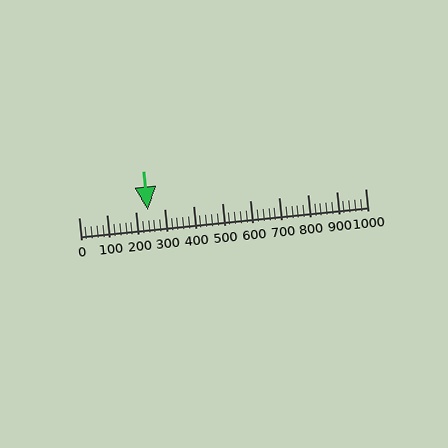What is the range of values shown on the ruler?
The ruler shows values from 0 to 1000.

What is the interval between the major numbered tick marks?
The major tick marks are spaced 100 units apart.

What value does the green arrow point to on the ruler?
The green arrow points to approximately 240.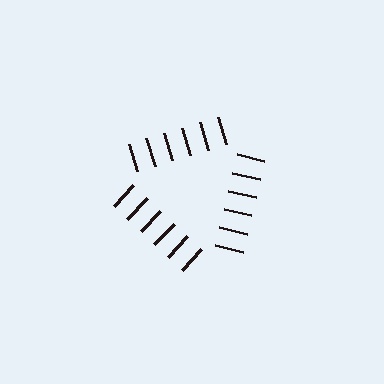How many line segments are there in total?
18 — 6 along each of the 3 edges.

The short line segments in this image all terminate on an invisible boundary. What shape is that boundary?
An illusory triangle — the line segments terminate on its edges but no continuous stroke is drawn.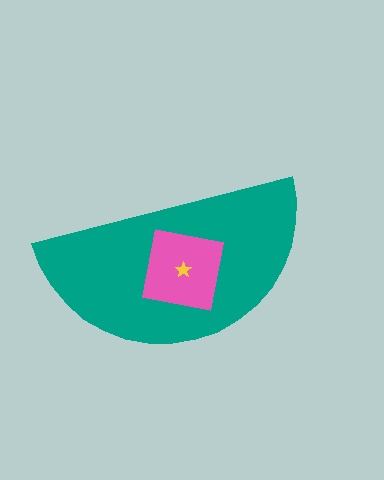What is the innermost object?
The yellow star.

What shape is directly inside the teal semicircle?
The pink square.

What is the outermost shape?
The teal semicircle.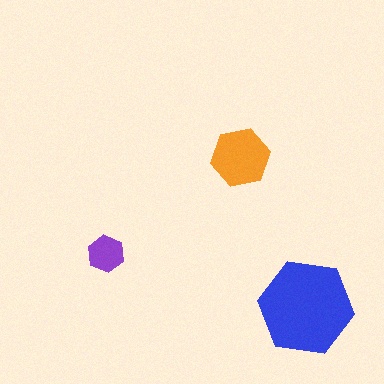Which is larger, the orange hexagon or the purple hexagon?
The orange one.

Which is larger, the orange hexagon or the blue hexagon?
The blue one.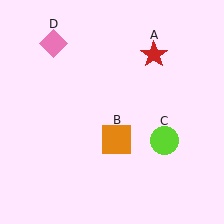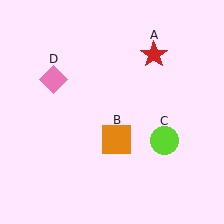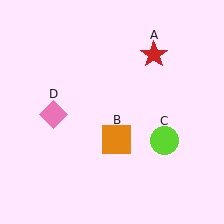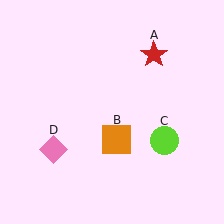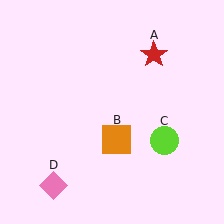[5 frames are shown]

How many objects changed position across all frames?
1 object changed position: pink diamond (object D).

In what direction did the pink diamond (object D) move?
The pink diamond (object D) moved down.